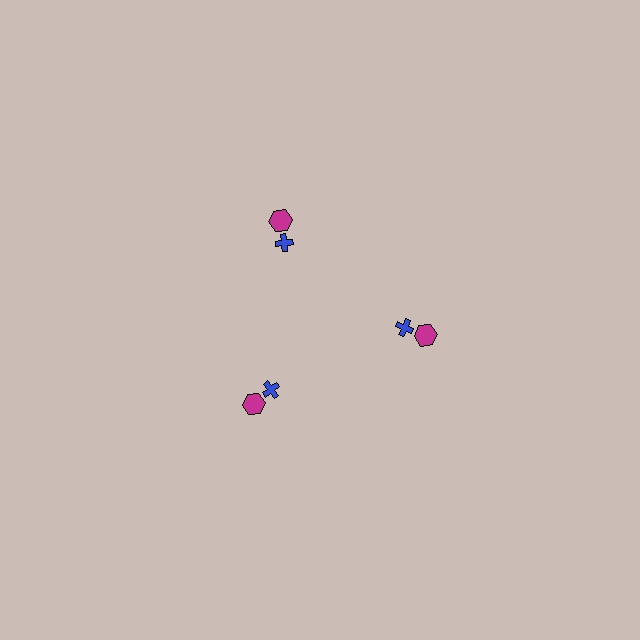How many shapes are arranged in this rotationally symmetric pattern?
There are 6 shapes, arranged in 3 groups of 2.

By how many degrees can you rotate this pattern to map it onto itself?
The pattern maps onto itself every 120 degrees of rotation.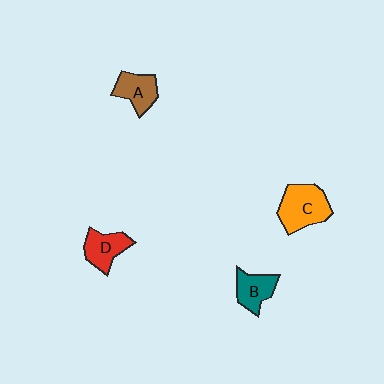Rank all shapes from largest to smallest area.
From largest to smallest: C (orange), D (red), A (brown), B (teal).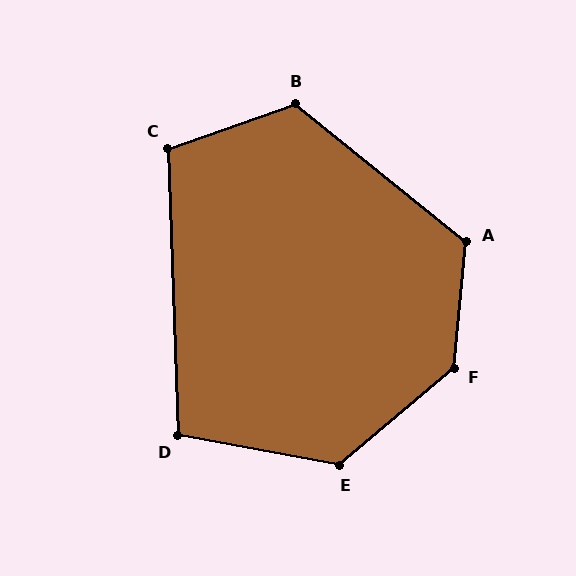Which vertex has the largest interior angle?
F, at approximately 136 degrees.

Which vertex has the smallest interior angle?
D, at approximately 102 degrees.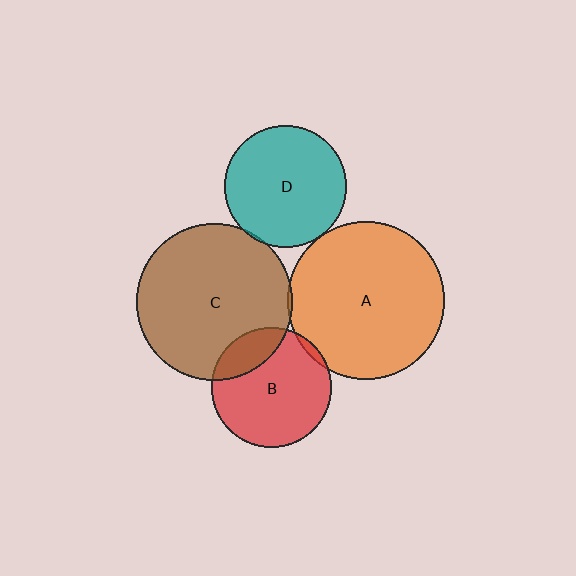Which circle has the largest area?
Circle A (orange).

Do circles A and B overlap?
Yes.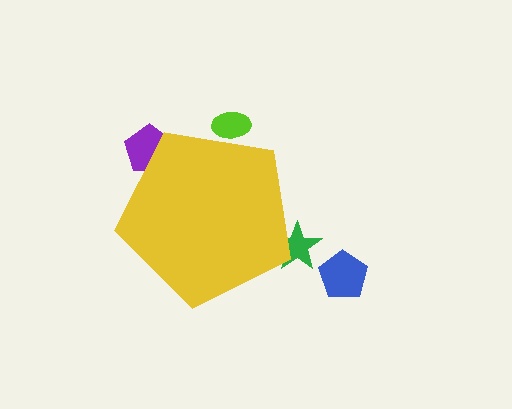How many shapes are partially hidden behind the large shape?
3 shapes are partially hidden.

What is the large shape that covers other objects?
A yellow pentagon.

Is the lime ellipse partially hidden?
Yes, the lime ellipse is partially hidden behind the yellow pentagon.